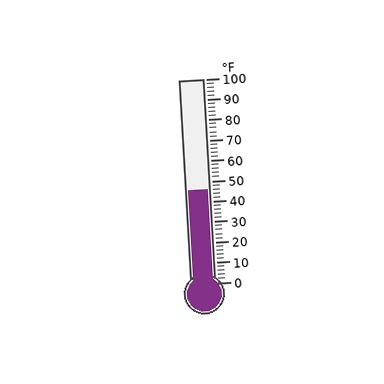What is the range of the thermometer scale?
The thermometer scale ranges from 0°F to 100°F.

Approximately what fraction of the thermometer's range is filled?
The thermometer is filled to approximately 45% of its range.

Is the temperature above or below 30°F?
The temperature is above 30°F.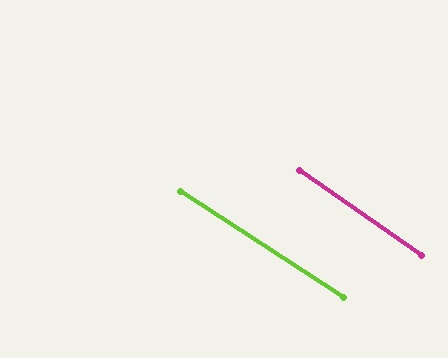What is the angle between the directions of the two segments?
Approximately 2 degrees.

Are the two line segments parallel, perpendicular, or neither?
Parallel — their directions differ by only 1.6°.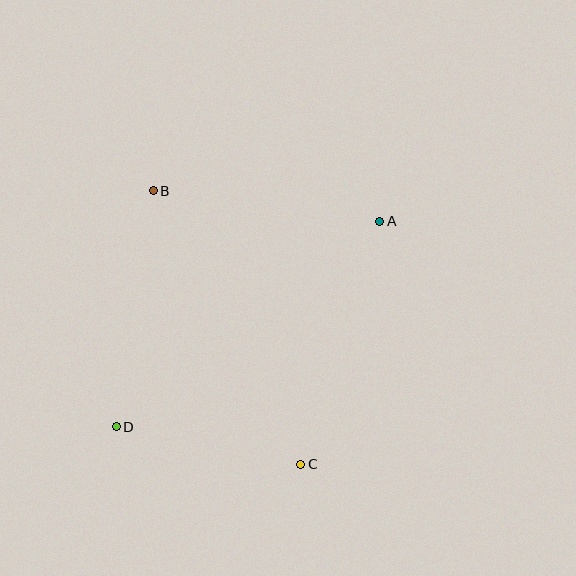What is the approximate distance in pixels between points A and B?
The distance between A and B is approximately 229 pixels.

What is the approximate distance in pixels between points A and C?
The distance between A and C is approximately 255 pixels.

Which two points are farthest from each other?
Points A and D are farthest from each other.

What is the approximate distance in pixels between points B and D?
The distance between B and D is approximately 239 pixels.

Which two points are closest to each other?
Points C and D are closest to each other.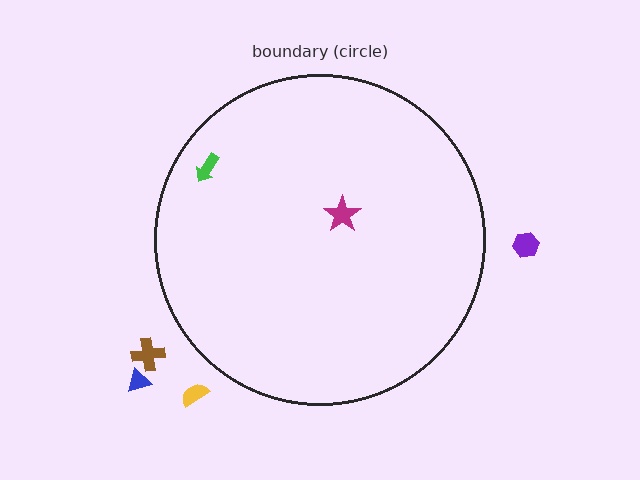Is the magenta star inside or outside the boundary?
Inside.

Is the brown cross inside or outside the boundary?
Outside.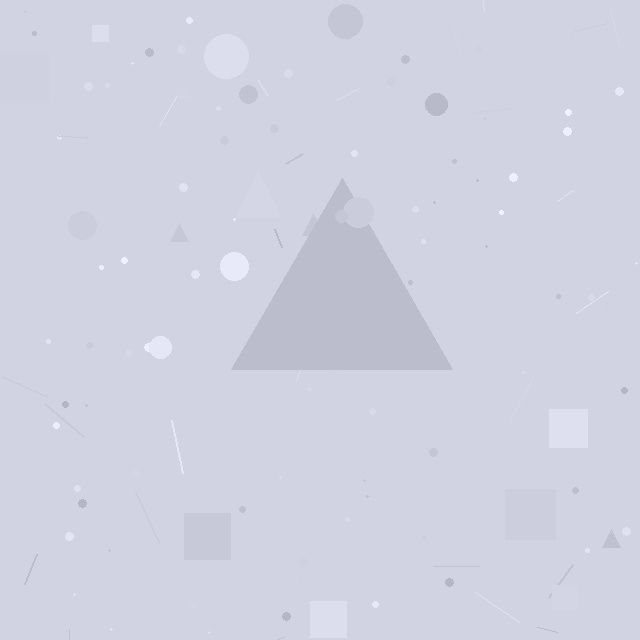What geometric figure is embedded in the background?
A triangle is embedded in the background.